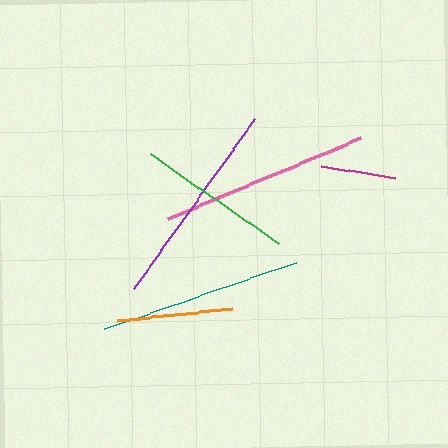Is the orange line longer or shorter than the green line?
The green line is longer than the orange line.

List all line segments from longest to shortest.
From longest to shortest: pink, purple, teal, green, orange, magenta.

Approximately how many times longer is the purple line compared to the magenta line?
The purple line is approximately 2.8 times the length of the magenta line.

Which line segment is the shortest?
The magenta line is the shortest at approximately 75 pixels.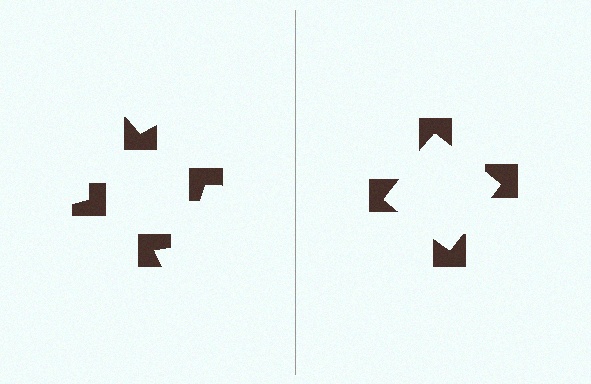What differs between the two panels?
The notched squares are positioned identically on both sides; only the wedge orientations differ. On the right they align to a square; on the left they are misaligned.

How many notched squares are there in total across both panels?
8 — 4 on each side.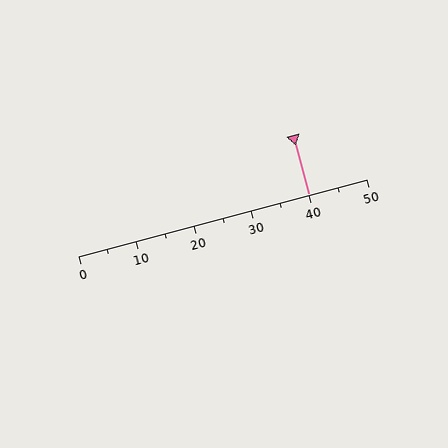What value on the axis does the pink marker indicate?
The marker indicates approximately 40.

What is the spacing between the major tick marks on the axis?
The major ticks are spaced 10 apart.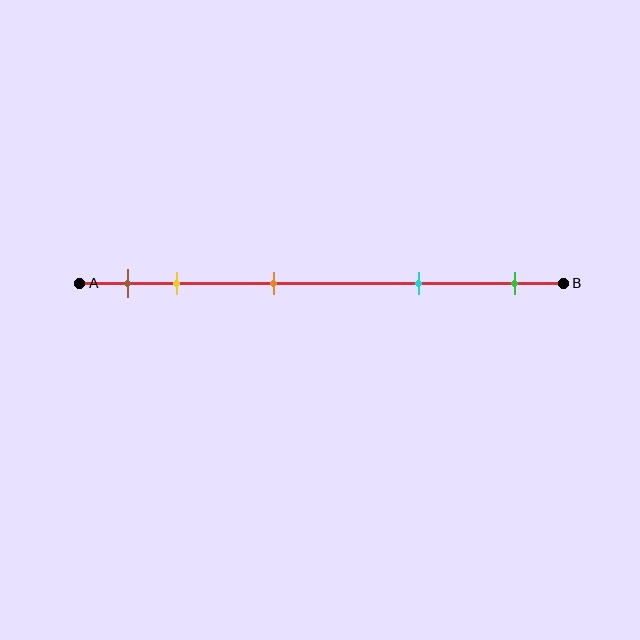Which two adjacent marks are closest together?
The brown and yellow marks are the closest adjacent pair.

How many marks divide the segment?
There are 5 marks dividing the segment.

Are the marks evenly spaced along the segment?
No, the marks are not evenly spaced.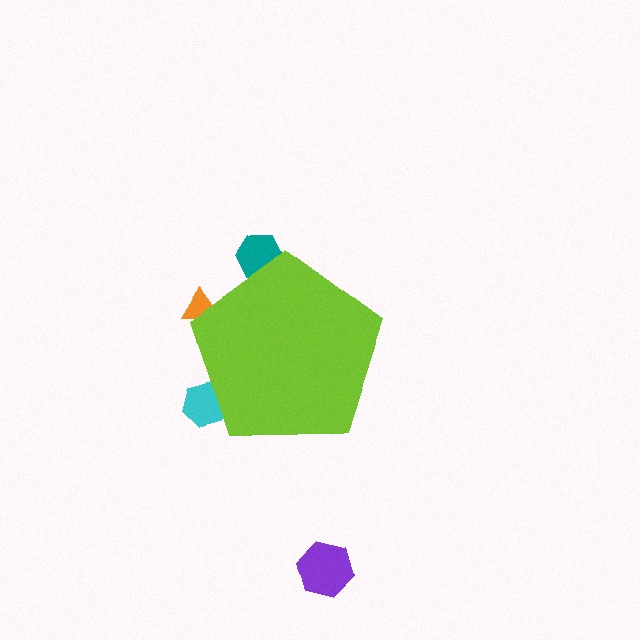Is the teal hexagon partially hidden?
Yes, the teal hexagon is partially hidden behind the lime pentagon.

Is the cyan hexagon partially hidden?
Yes, the cyan hexagon is partially hidden behind the lime pentagon.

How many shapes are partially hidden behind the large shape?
3 shapes are partially hidden.